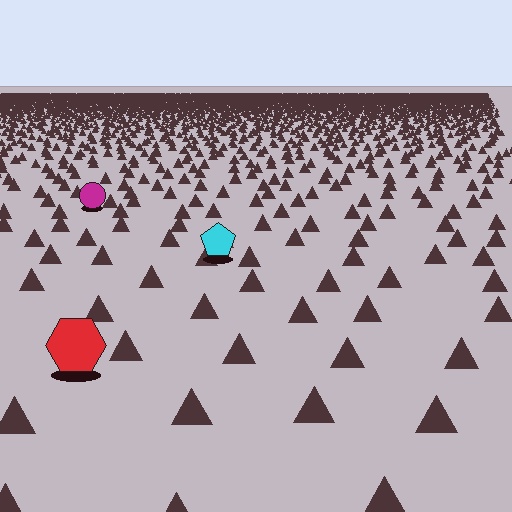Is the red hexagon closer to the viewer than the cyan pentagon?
Yes. The red hexagon is closer — you can tell from the texture gradient: the ground texture is coarser near it.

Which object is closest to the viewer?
The red hexagon is closest. The texture marks near it are larger and more spread out.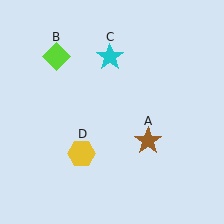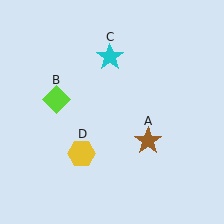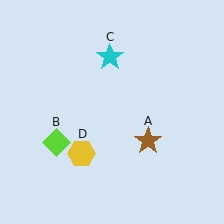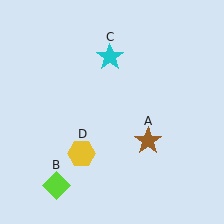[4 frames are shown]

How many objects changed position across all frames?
1 object changed position: lime diamond (object B).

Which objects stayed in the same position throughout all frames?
Brown star (object A) and cyan star (object C) and yellow hexagon (object D) remained stationary.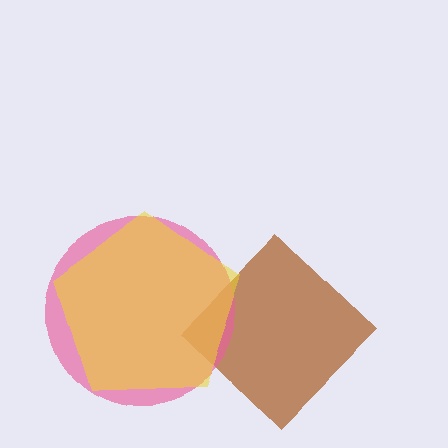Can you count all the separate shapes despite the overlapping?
Yes, there are 3 separate shapes.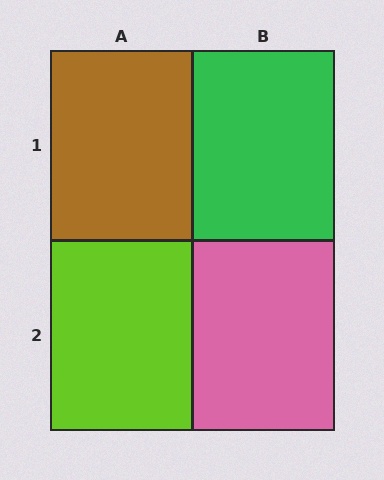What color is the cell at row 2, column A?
Lime.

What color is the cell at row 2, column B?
Pink.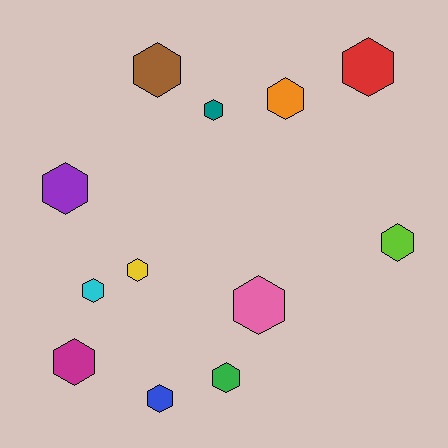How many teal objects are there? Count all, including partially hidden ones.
There is 1 teal object.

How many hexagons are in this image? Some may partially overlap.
There are 12 hexagons.